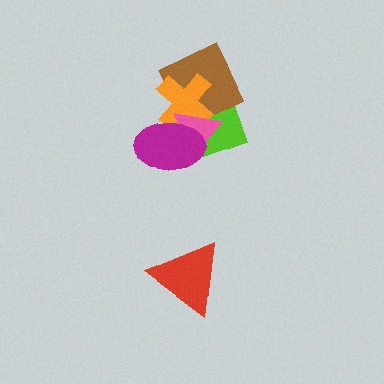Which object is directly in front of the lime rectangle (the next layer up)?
The brown diamond is directly in front of the lime rectangle.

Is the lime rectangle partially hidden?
Yes, it is partially covered by another shape.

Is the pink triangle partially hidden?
Yes, it is partially covered by another shape.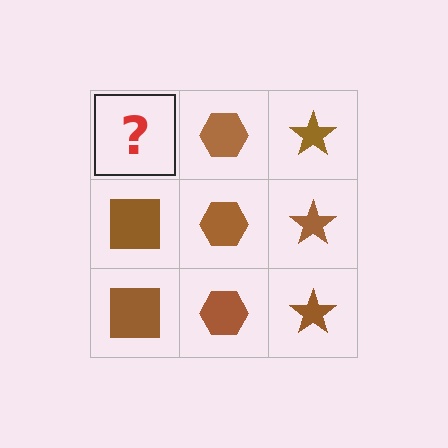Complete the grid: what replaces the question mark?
The question mark should be replaced with a brown square.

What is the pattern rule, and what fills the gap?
The rule is that each column has a consistent shape. The gap should be filled with a brown square.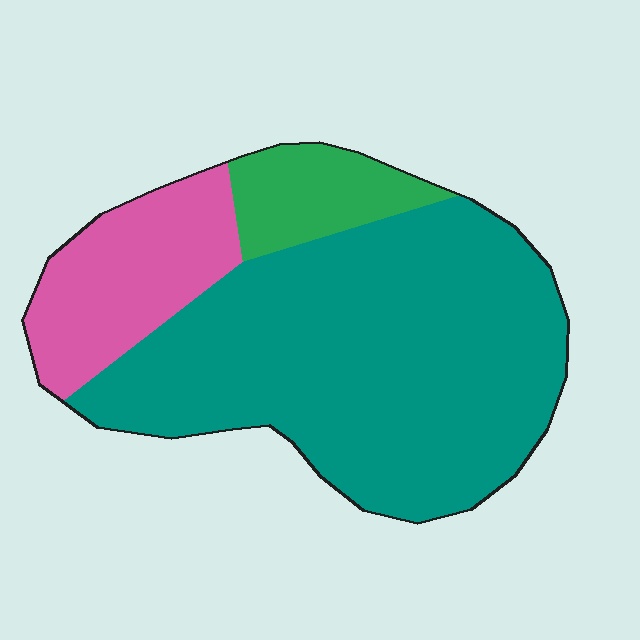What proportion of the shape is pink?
Pink covers around 20% of the shape.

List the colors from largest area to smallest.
From largest to smallest: teal, pink, green.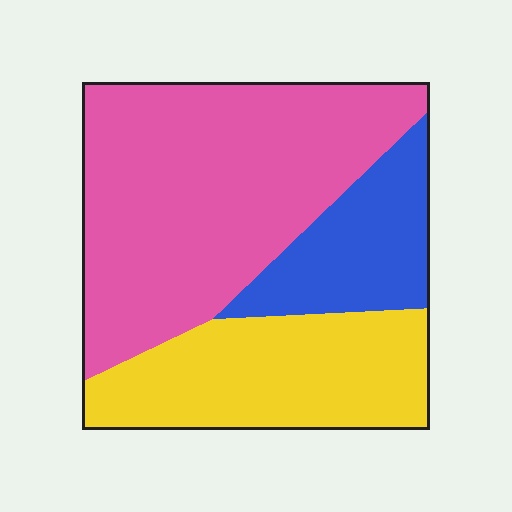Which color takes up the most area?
Pink, at roughly 55%.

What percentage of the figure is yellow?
Yellow covers 29% of the figure.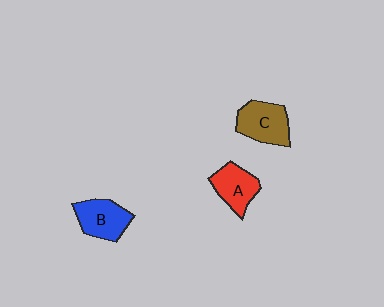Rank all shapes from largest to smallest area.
From largest to smallest: C (brown), B (blue), A (red).